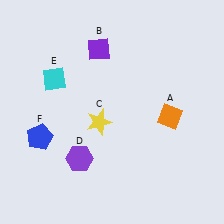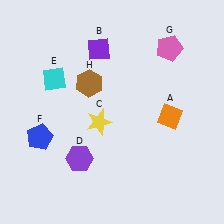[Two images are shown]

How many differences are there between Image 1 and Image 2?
There are 2 differences between the two images.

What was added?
A pink pentagon (G), a brown hexagon (H) were added in Image 2.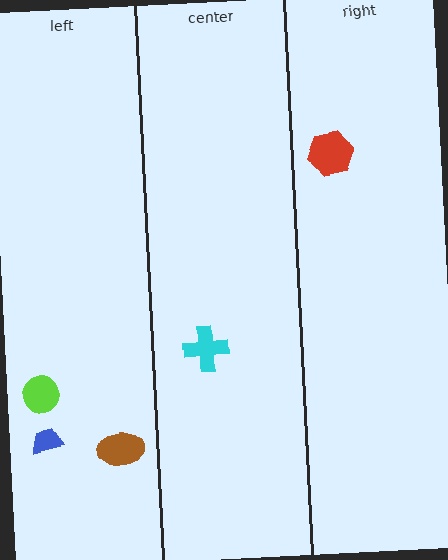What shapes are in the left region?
The lime circle, the blue trapezoid, the brown ellipse.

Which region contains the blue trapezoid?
The left region.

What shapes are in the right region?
The red hexagon.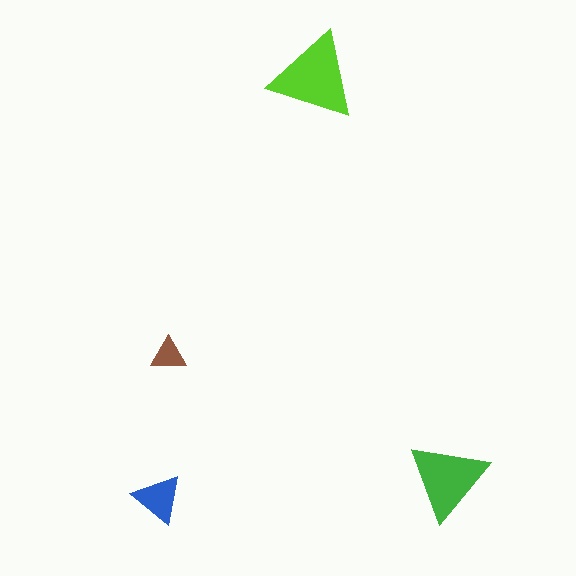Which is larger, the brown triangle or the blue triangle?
The blue one.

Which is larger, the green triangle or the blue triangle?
The green one.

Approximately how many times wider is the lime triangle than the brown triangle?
About 2.5 times wider.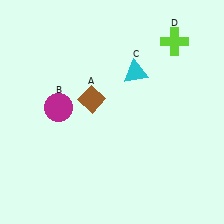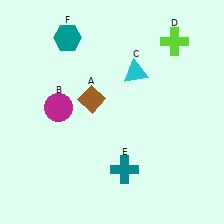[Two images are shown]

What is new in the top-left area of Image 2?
A teal hexagon (F) was added in the top-left area of Image 2.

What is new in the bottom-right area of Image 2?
A teal cross (E) was added in the bottom-right area of Image 2.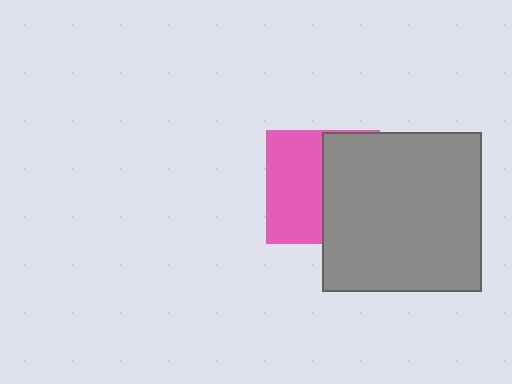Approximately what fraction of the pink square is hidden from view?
Roughly 50% of the pink square is hidden behind the gray square.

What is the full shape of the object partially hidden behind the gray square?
The partially hidden object is a pink square.